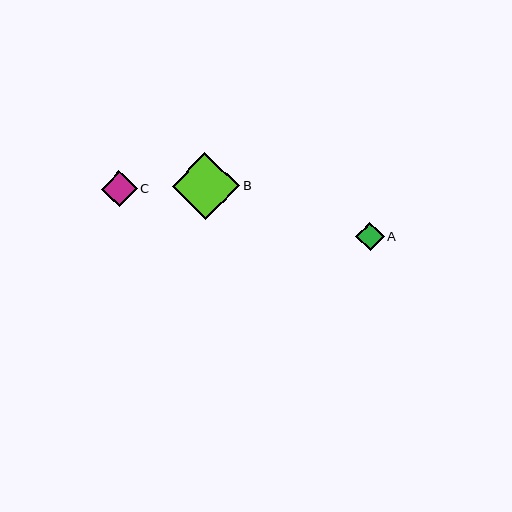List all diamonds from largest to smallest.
From largest to smallest: B, C, A.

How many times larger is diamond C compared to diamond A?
Diamond C is approximately 1.3 times the size of diamond A.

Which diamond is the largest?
Diamond B is the largest with a size of approximately 67 pixels.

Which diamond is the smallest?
Diamond A is the smallest with a size of approximately 29 pixels.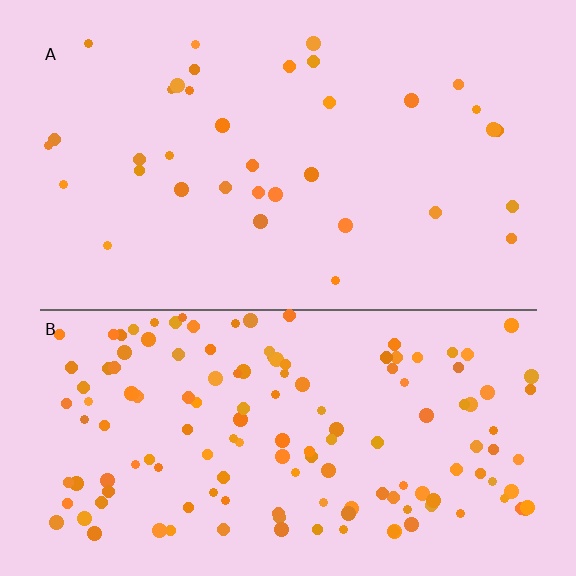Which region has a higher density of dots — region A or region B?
B (the bottom).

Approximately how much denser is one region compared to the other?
Approximately 4.1× — region B over region A.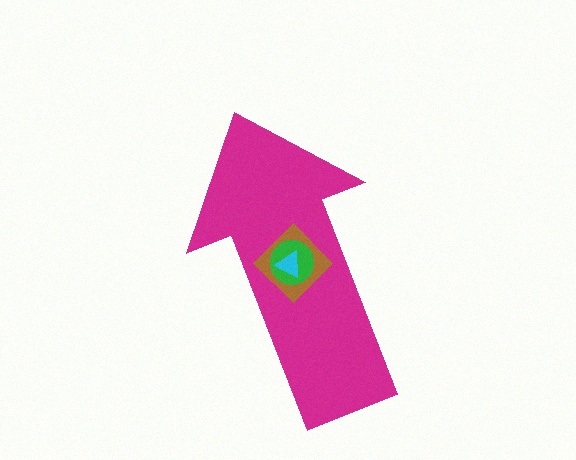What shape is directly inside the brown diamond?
The green circle.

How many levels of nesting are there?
4.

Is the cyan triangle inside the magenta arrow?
Yes.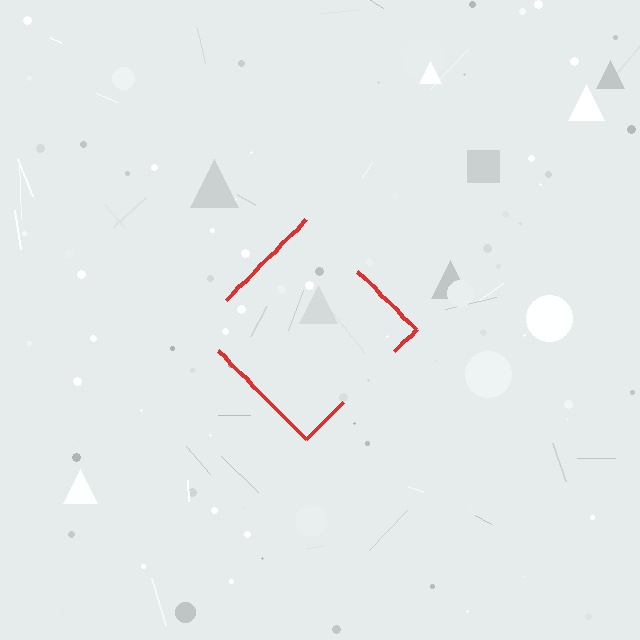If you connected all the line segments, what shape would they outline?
They would outline a diamond.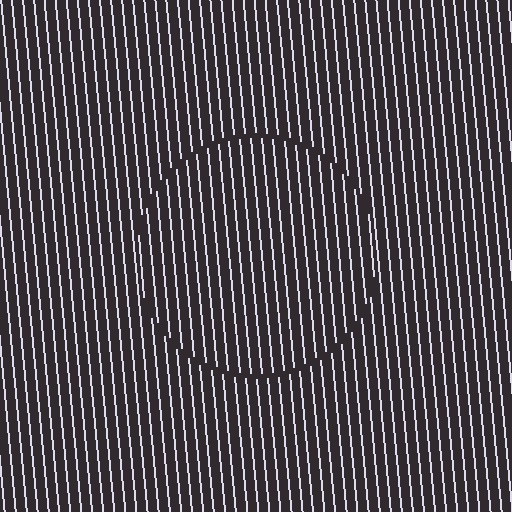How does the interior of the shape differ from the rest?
The interior of the shape contains the same grating, shifted by half a period — the contour is defined by the phase discontinuity where line-ends from the inner and outer gratings abut.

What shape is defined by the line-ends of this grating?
An illusory circle. The interior of the shape contains the same grating, shifted by half a period — the contour is defined by the phase discontinuity where line-ends from the inner and outer gratings abut.